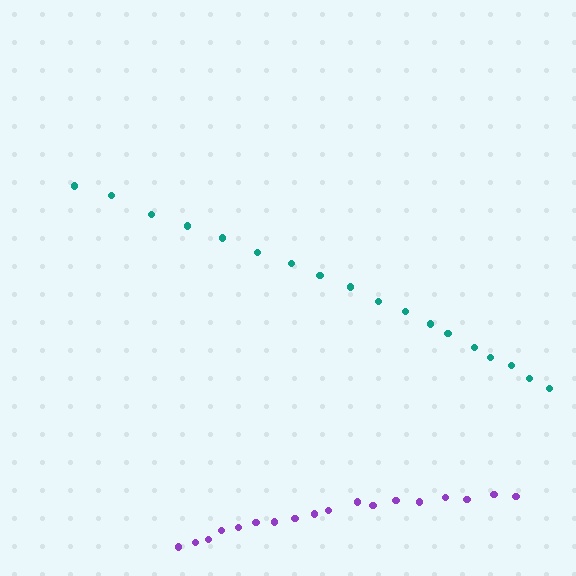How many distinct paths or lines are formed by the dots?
There are 2 distinct paths.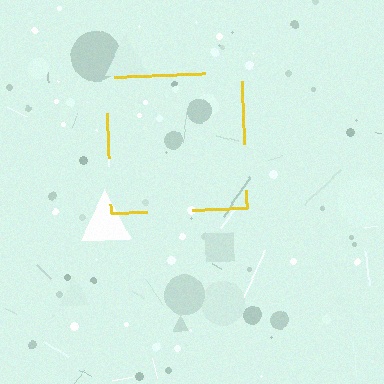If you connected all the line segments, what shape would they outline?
They would outline a square.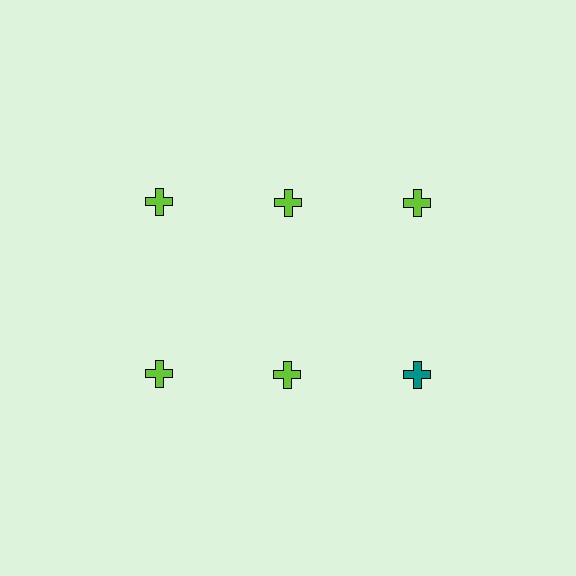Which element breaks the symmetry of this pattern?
The teal cross in the second row, center column breaks the symmetry. All other shapes are lime crosses.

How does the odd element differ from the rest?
It has a different color: teal instead of lime.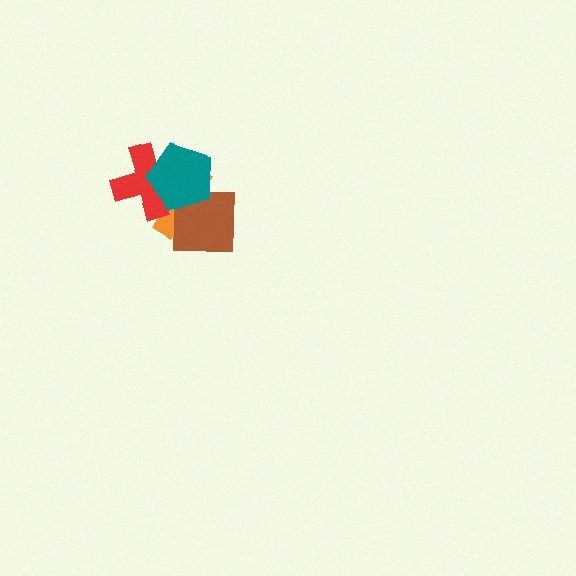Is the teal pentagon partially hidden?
No, no other shape covers it.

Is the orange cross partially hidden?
Yes, it is partially covered by another shape.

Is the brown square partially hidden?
Yes, it is partially covered by another shape.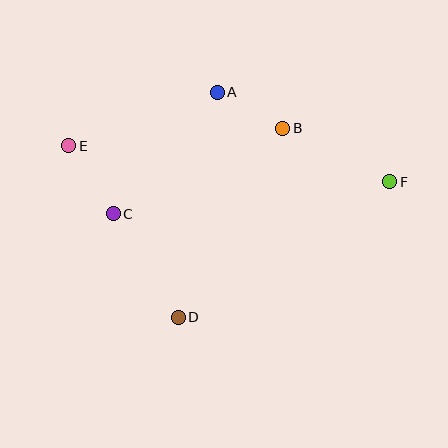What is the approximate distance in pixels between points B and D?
The distance between B and D is approximately 216 pixels.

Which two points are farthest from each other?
Points E and F are farthest from each other.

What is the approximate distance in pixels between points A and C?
The distance between A and C is approximately 160 pixels.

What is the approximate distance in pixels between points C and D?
The distance between C and D is approximately 122 pixels.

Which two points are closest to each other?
Points A and B are closest to each other.